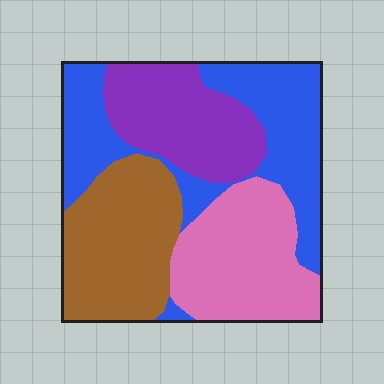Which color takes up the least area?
Purple, at roughly 20%.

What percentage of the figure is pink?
Pink takes up about one quarter (1/4) of the figure.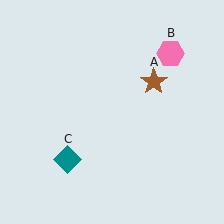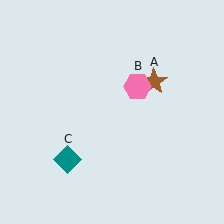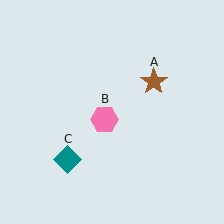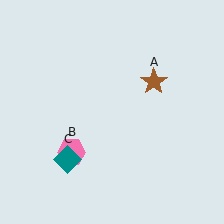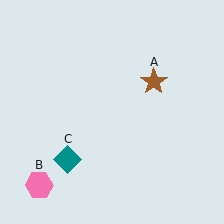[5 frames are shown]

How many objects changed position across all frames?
1 object changed position: pink hexagon (object B).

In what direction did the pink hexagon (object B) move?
The pink hexagon (object B) moved down and to the left.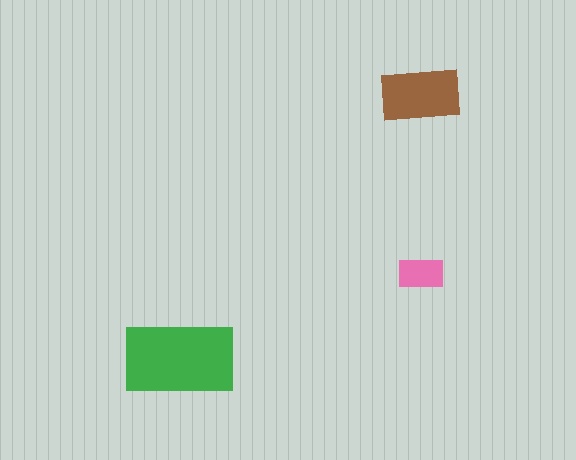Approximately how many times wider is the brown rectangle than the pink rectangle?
About 1.5 times wider.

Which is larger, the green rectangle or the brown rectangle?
The green one.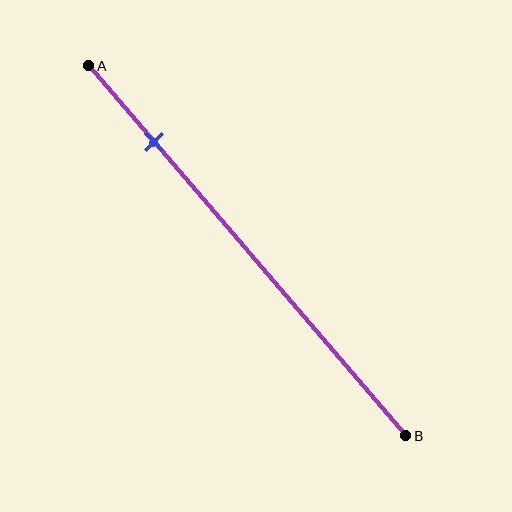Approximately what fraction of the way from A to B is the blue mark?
The blue mark is approximately 20% of the way from A to B.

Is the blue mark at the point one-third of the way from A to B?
No, the mark is at about 20% from A, not at the 33% one-third point.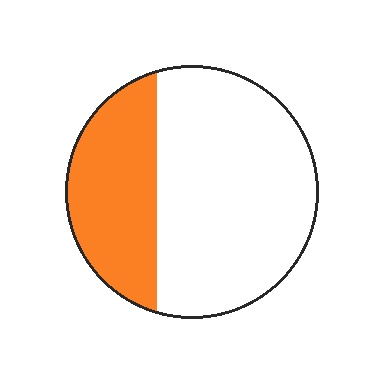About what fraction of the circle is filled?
About one third (1/3).